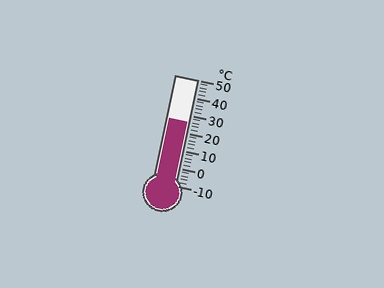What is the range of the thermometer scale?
The thermometer scale ranges from -10°C to 50°C.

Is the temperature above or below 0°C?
The temperature is above 0°C.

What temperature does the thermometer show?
The thermometer shows approximately 26°C.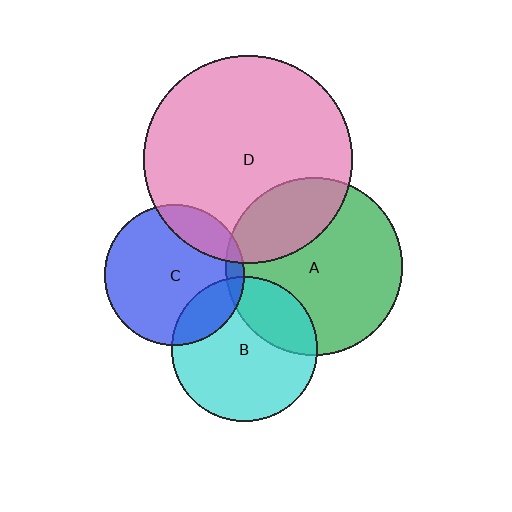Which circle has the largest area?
Circle D (pink).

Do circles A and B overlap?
Yes.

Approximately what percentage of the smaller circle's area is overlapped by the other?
Approximately 25%.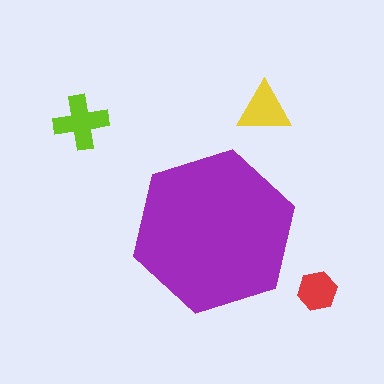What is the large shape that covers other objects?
A purple hexagon.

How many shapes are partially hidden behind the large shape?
0 shapes are partially hidden.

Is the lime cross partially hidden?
No, the lime cross is fully visible.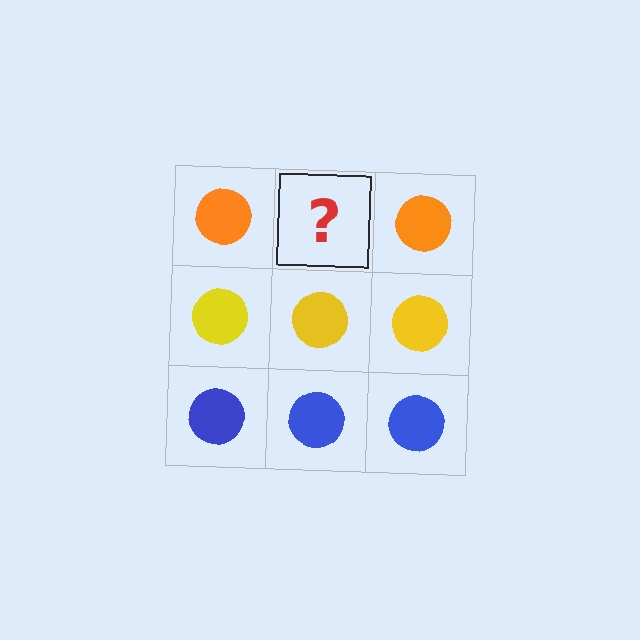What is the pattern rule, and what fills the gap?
The rule is that each row has a consistent color. The gap should be filled with an orange circle.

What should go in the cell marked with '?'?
The missing cell should contain an orange circle.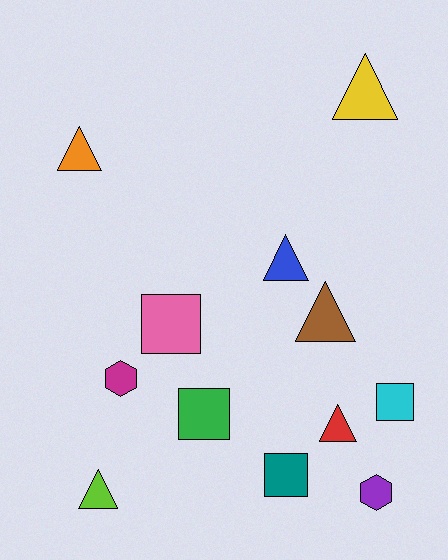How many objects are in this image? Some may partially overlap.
There are 12 objects.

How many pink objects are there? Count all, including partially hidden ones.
There is 1 pink object.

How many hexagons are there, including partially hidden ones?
There are 2 hexagons.